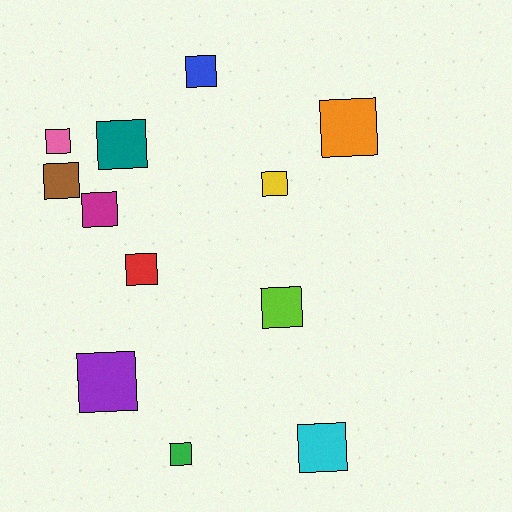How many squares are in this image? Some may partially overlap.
There are 12 squares.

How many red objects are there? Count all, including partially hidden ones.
There is 1 red object.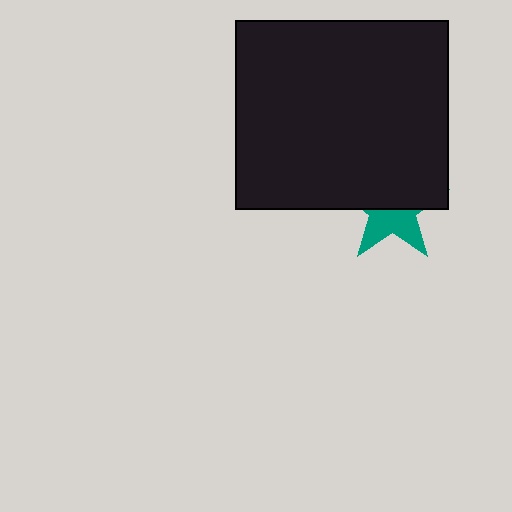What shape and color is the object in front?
The object in front is a black rectangle.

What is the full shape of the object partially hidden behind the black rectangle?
The partially hidden object is a teal star.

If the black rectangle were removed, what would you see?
You would see the complete teal star.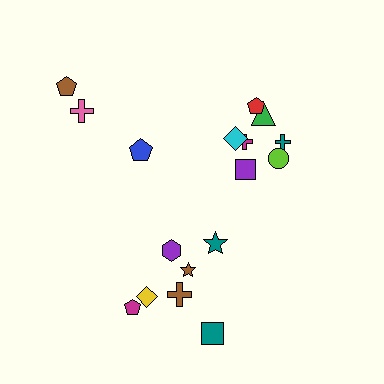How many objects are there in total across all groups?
There are 17 objects.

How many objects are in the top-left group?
There are 3 objects.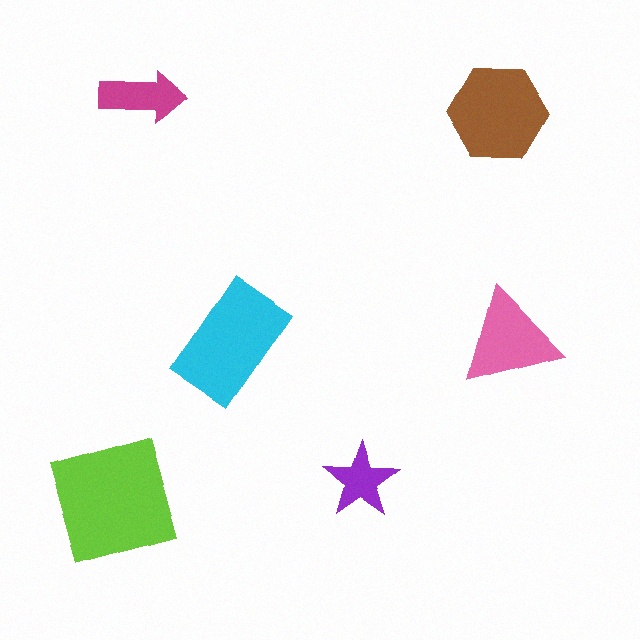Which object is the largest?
The lime square.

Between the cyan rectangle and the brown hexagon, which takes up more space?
The cyan rectangle.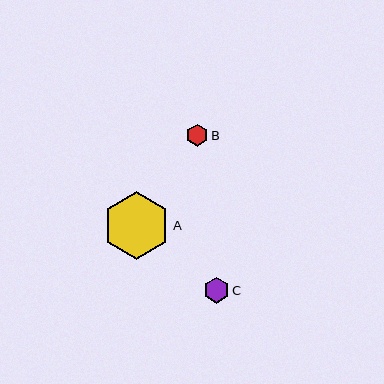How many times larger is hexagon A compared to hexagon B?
Hexagon A is approximately 3.0 times the size of hexagon B.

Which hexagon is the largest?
Hexagon A is the largest with a size of approximately 67 pixels.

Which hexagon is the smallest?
Hexagon B is the smallest with a size of approximately 22 pixels.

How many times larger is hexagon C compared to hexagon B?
Hexagon C is approximately 1.2 times the size of hexagon B.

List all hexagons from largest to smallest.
From largest to smallest: A, C, B.